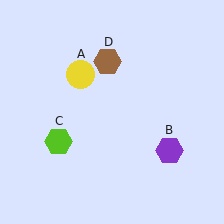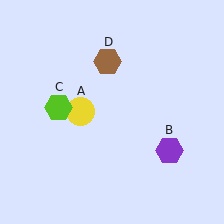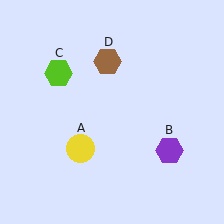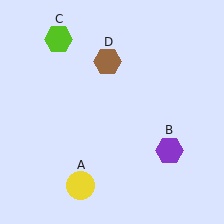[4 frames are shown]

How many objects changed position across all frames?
2 objects changed position: yellow circle (object A), lime hexagon (object C).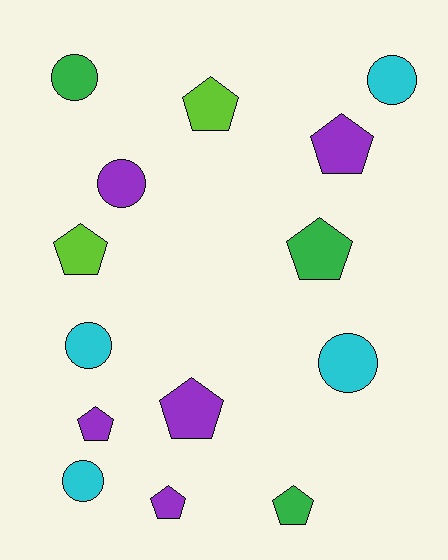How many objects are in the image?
There are 14 objects.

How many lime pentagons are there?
There are 2 lime pentagons.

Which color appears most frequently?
Purple, with 5 objects.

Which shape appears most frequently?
Pentagon, with 8 objects.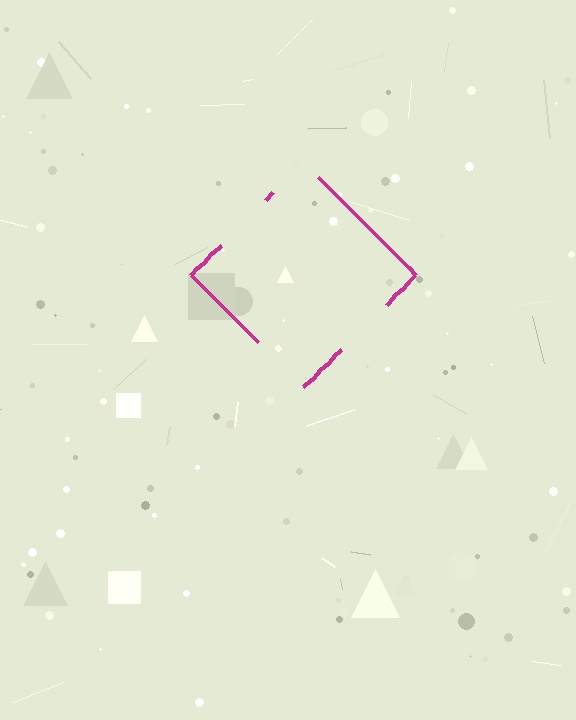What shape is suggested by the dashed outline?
The dashed outline suggests a diamond.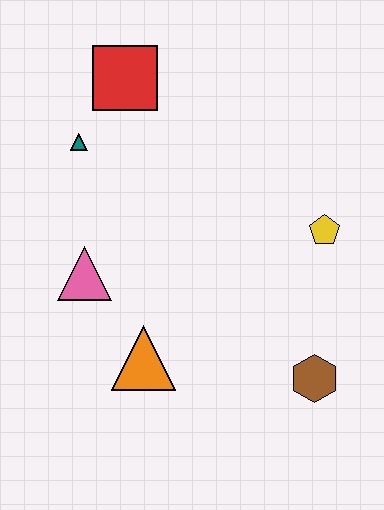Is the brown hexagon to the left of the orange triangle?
No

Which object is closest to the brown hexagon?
The yellow pentagon is closest to the brown hexagon.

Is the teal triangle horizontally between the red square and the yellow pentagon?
No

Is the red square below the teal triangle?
No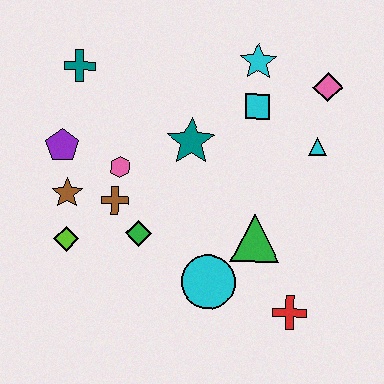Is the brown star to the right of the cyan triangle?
No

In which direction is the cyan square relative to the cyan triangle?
The cyan square is to the left of the cyan triangle.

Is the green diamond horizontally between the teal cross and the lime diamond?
No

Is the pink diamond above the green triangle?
Yes